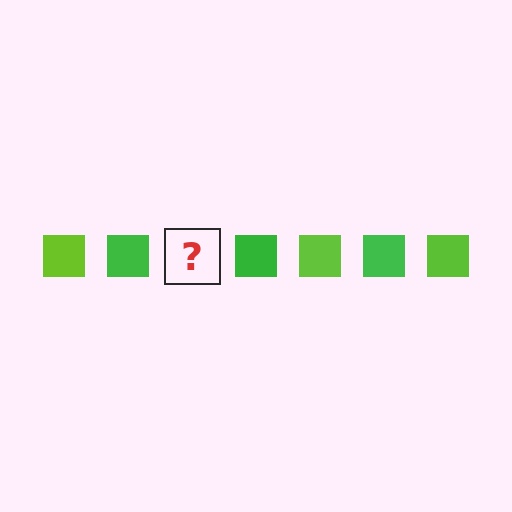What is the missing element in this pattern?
The missing element is a lime square.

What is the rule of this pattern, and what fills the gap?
The rule is that the pattern cycles through lime, green squares. The gap should be filled with a lime square.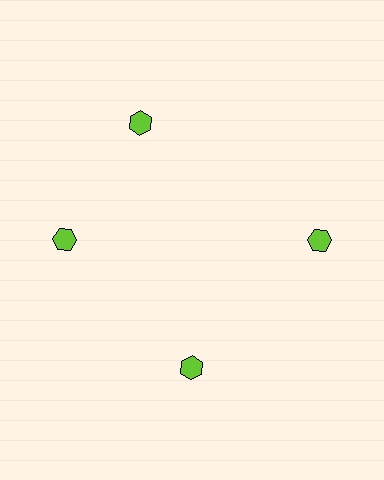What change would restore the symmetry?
The symmetry would be restored by rotating it back into even spacing with its neighbors so that all 4 hexagons sit at equal angles and equal distance from the center.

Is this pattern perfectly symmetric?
No. The 4 lime hexagons are arranged in a ring, but one element near the 12 o'clock position is rotated out of alignment along the ring, breaking the 4-fold rotational symmetry.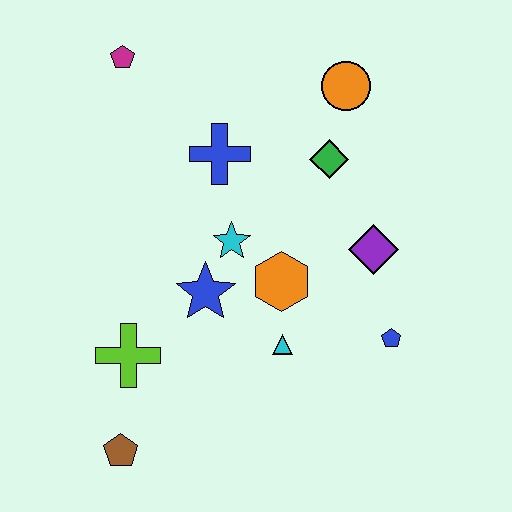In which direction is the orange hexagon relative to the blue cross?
The orange hexagon is below the blue cross.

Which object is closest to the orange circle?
The green diamond is closest to the orange circle.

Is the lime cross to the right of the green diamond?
No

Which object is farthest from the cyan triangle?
The magenta pentagon is farthest from the cyan triangle.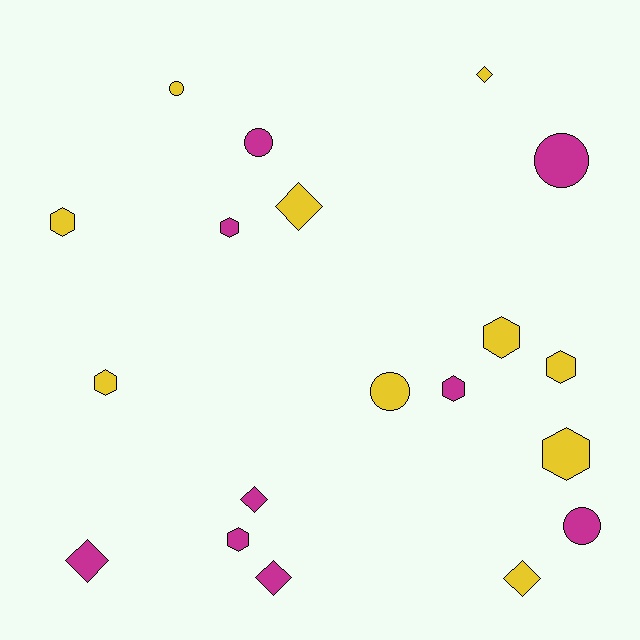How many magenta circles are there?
There are 3 magenta circles.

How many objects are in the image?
There are 19 objects.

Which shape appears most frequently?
Hexagon, with 8 objects.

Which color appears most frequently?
Yellow, with 10 objects.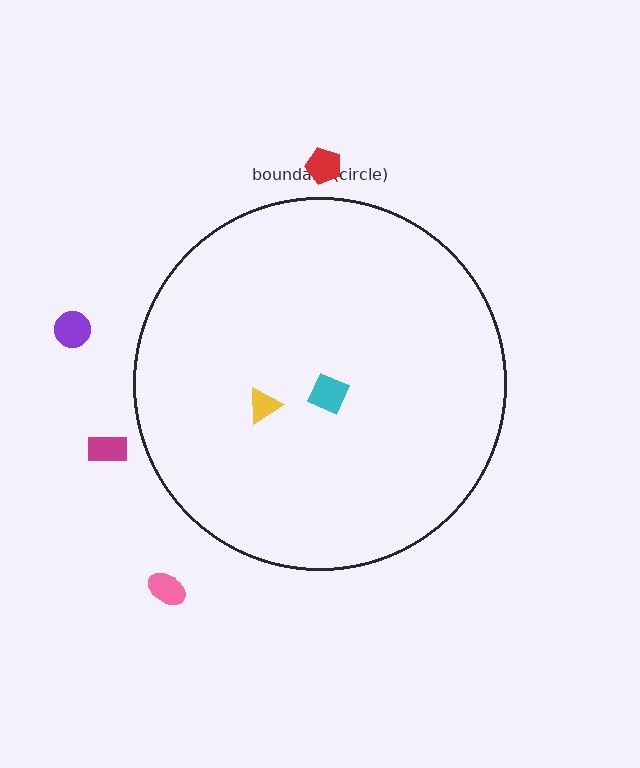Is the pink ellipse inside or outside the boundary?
Outside.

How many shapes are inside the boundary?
2 inside, 4 outside.